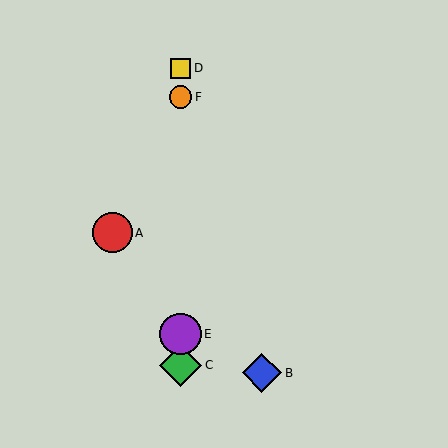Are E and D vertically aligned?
Yes, both are at x≈180.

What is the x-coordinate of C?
Object C is at x≈180.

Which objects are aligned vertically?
Objects C, D, E, F are aligned vertically.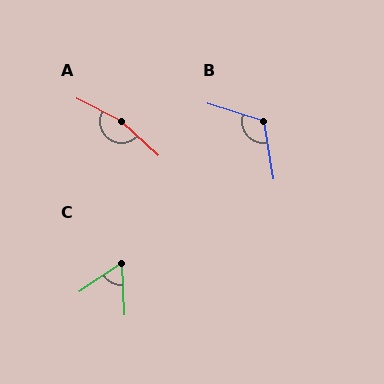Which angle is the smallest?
C, at approximately 59 degrees.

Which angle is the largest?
A, at approximately 165 degrees.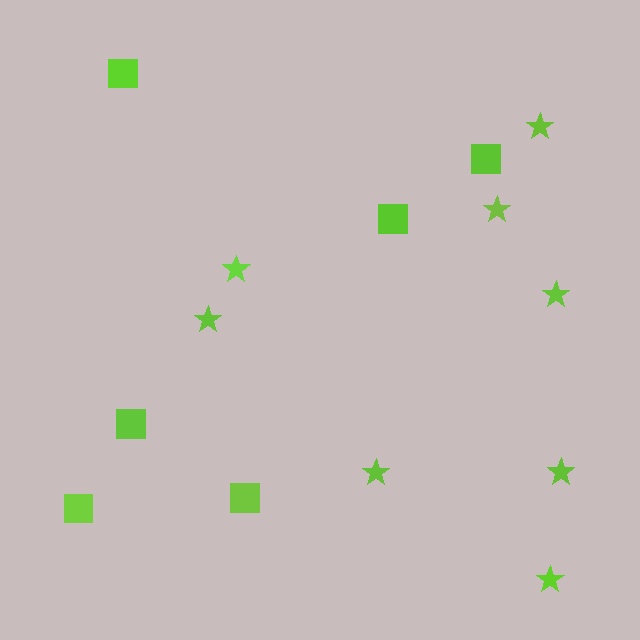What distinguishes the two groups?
There are 2 groups: one group of stars (8) and one group of squares (6).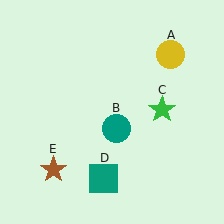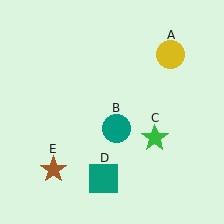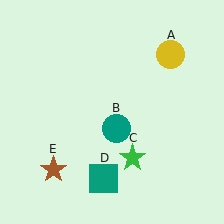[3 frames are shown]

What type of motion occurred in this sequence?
The green star (object C) rotated clockwise around the center of the scene.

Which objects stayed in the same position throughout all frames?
Yellow circle (object A) and teal circle (object B) and teal square (object D) and brown star (object E) remained stationary.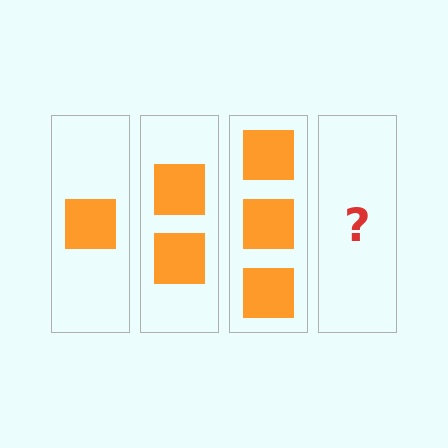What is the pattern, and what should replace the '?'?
The pattern is that each step adds one more square. The '?' should be 4 squares.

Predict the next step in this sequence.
The next step is 4 squares.